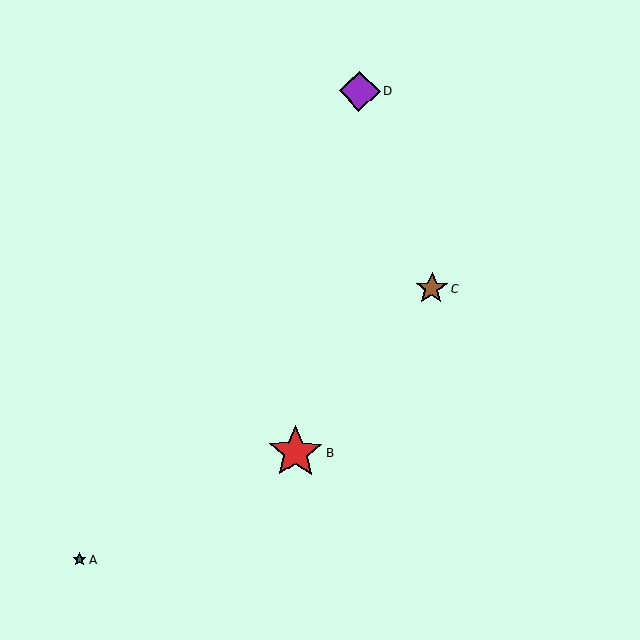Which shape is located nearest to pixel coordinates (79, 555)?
The teal star (labeled A) at (80, 560) is nearest to that location.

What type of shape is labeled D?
Shape D is a purple diamond.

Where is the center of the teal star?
The center of the teal star is at (80, 560).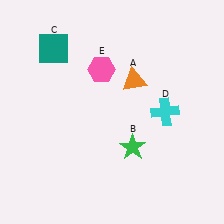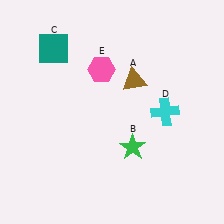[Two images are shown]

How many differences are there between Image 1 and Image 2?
There is 1 difference between the two images.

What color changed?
The triangle (A) changed from orange in Image 1 to brown in Image 2.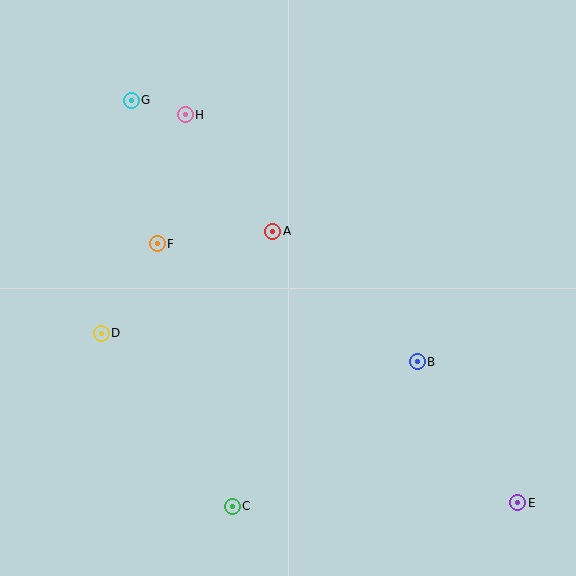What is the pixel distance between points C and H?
The distance between C and H is 395 pixels.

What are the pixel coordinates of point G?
Point G is at (131, 100).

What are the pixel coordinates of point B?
Point B is at (417, 362).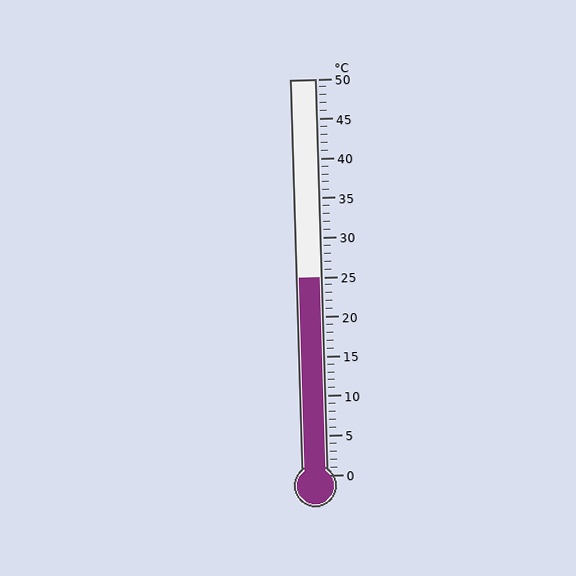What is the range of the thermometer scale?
The thermometer scale ranges from 0°C to 50°C.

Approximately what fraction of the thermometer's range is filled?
The thermometer is filled to approximately 50% of its range.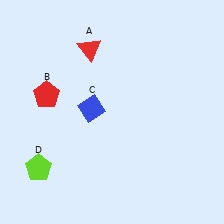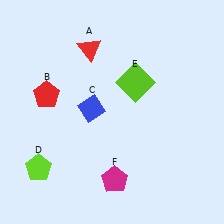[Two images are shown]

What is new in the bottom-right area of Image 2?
A magenta pentagon (F) was added in the bottom-right area of Image 2.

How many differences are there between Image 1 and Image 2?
There are 2 differences between the two images.